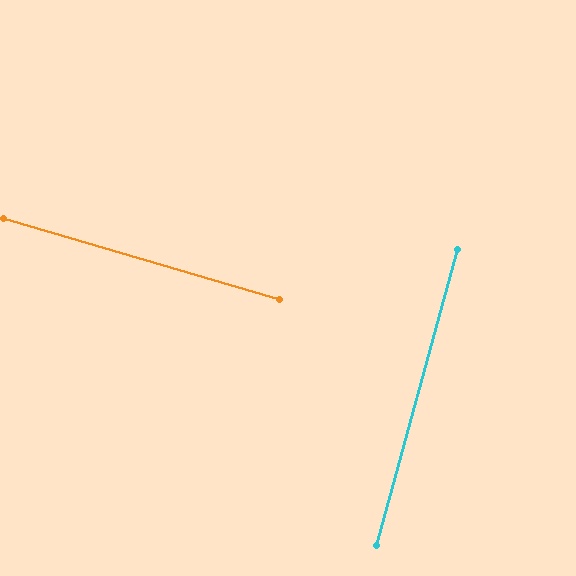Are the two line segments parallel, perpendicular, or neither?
Perpendicular — they meet at approximately 89°.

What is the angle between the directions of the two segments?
Approximately 89 degrees.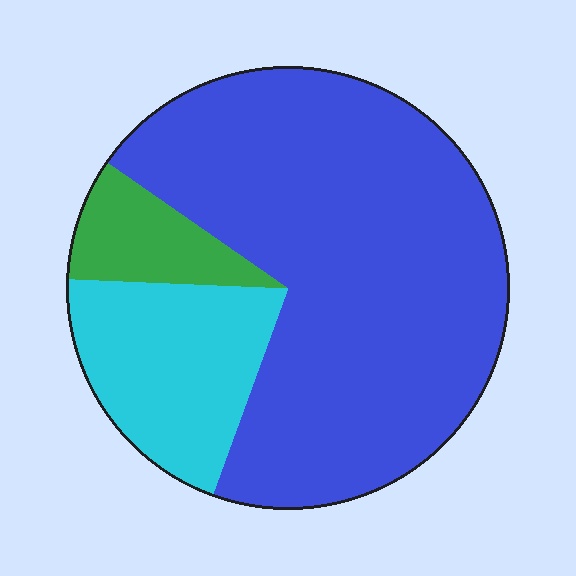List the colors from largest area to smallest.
From largest to smallest: blue, cyan, green.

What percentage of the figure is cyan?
Cyan takes up between a sixth and a third of the figure.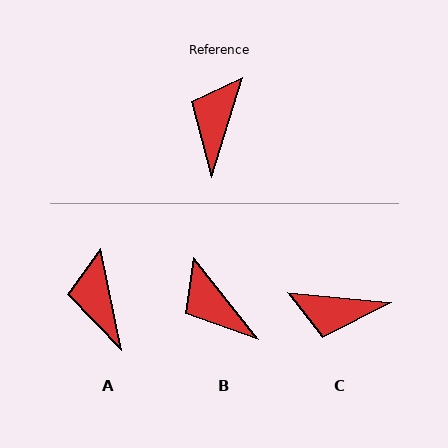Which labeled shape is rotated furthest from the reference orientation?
C, about 102 degrees away.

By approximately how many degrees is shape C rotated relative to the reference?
Approximately 102 degrees counter-clockwise.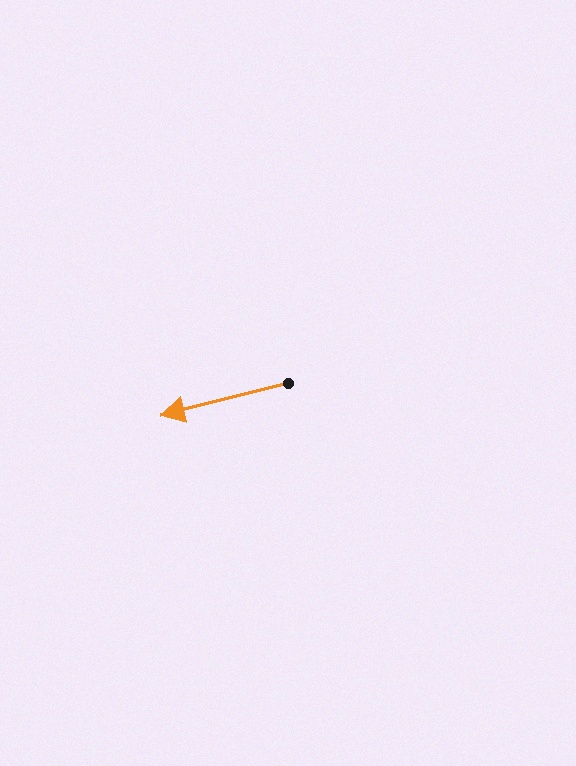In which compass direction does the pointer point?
West.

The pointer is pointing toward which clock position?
Roughly 9 o'clock.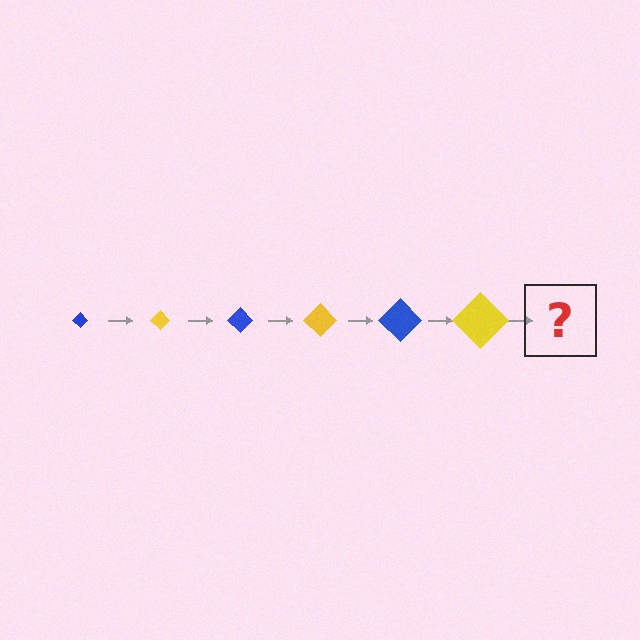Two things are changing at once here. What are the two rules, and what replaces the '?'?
The two rules are that the diamond grows larger each step and the color cycles through blue and yellow. The '?' should be a blue diamond, larger than the previous one.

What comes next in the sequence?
The next element should be a blue diamond, larger than the previous one.